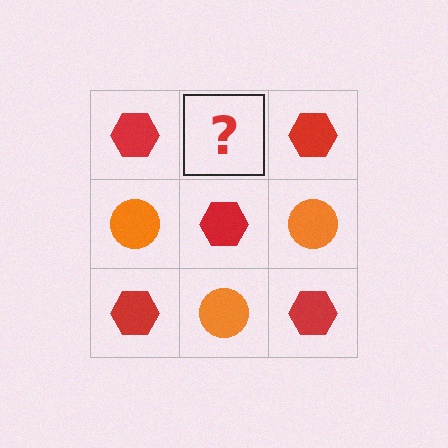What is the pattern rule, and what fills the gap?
The rule is that it alternates red hexagon and orange circle in a checkerboard pattern. The gap should be filled with an orange circle.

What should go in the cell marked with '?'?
The missing cell should contain an orange circle.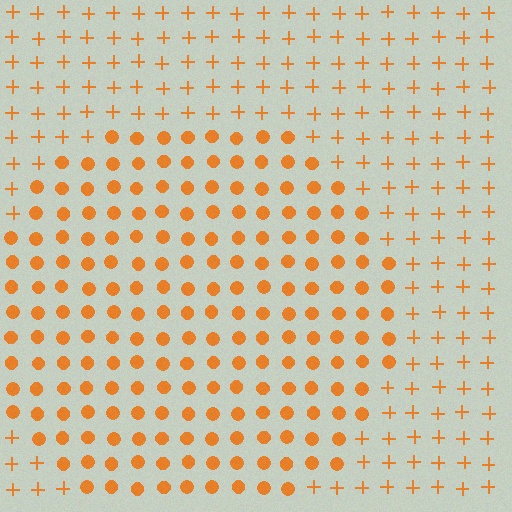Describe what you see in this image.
The image is filled with small orange elements arranged in a uniform grid. A circle-shaped region contains circles, while the surrounding area contains plus signs. The boundary is defined purely by the change in element shape.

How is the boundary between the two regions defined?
The boundary is defined by a change in element shape: circles inside vs. plus signs outside. All elements share the same color and spacing.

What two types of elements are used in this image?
The image uses circles inside the circle region and plus signs outside it.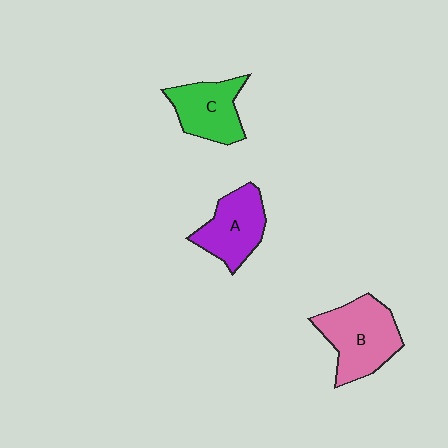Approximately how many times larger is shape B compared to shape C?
Approximately 1.3 times.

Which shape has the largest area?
Shape B (pink).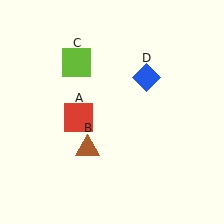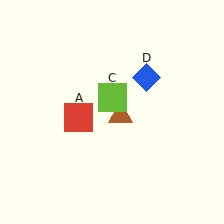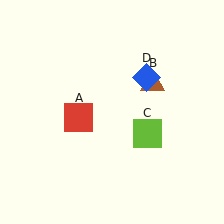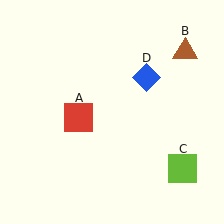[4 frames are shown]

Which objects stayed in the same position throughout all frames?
Red square (object A) and blue diamond (object D) remained stationary.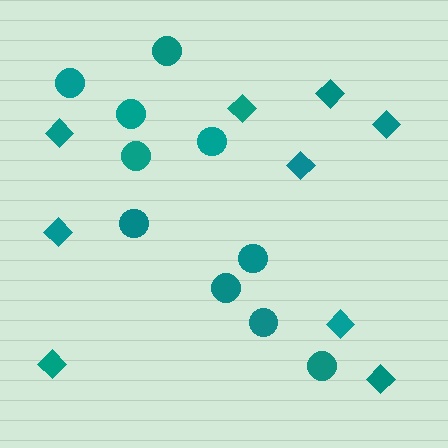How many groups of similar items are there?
There are 2 groups: one group of diamonds (9) and one group of circles (10).